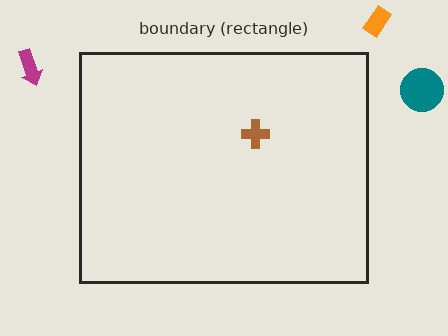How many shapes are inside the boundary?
1 inside, 3 outside.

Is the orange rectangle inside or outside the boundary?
Outside.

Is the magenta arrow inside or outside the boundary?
Outside.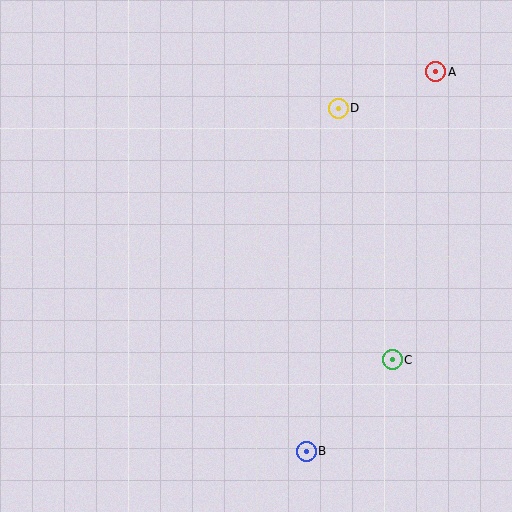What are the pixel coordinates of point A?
Point A is at (436, 72).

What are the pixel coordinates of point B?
Point B is at (306, 451).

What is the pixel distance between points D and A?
The distance between D and A is 104 pixels.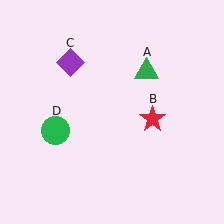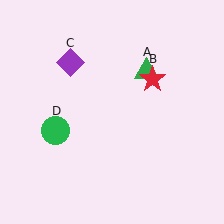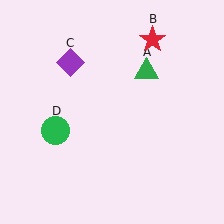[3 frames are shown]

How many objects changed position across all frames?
1 object changed position: red star (object B).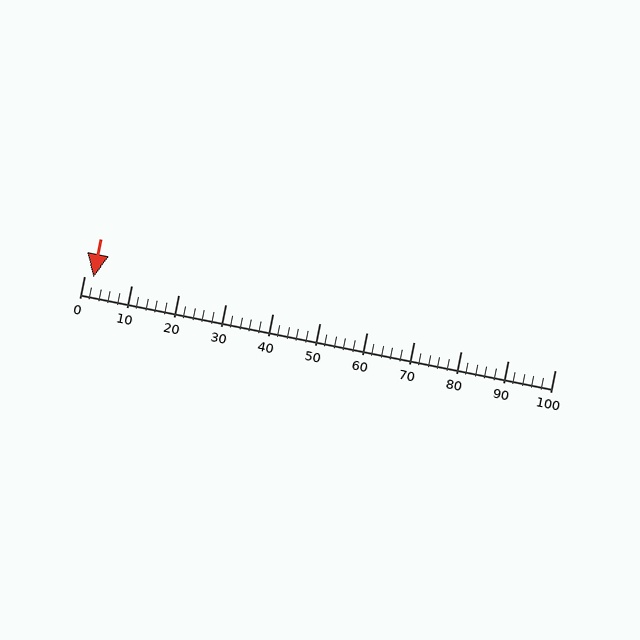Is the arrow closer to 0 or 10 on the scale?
The arrow is closer to 0.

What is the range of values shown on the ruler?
The ruler shows values from 0 to 100.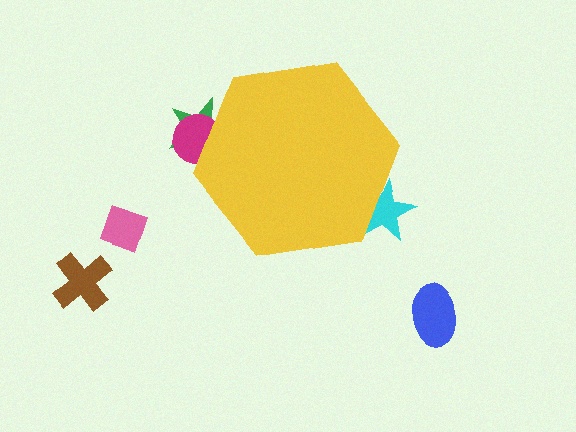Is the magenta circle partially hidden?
Yes, the magenta circle is partially hidden behind the yellow hexagon.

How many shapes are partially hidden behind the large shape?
3 shapes are partially hidden.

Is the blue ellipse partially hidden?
No, the blue ellipse is fully visible.